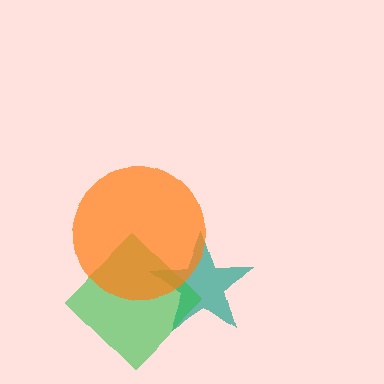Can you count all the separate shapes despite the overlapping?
Yes, there are 3 separate shapes.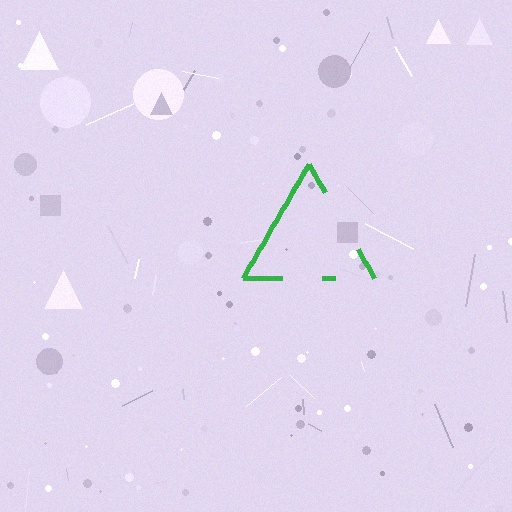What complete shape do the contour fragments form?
The contour fragments form a triangle.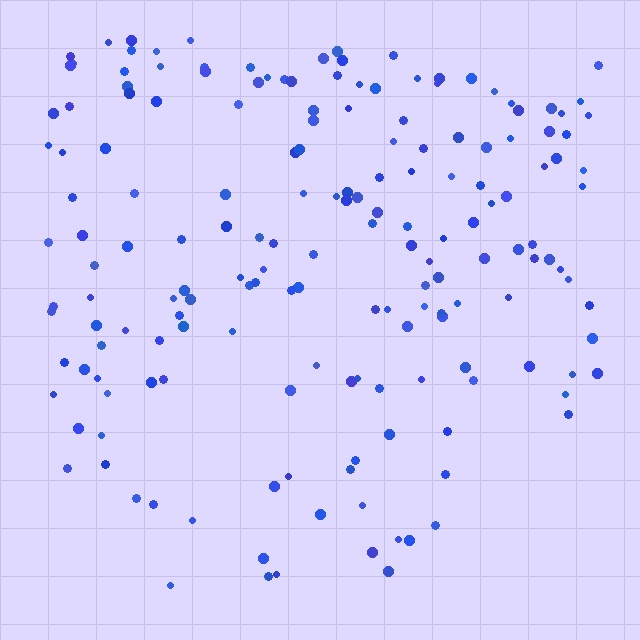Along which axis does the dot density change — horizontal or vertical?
Vertical.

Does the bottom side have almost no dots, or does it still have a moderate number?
Still a moderate number, just noticeably fewer than the top.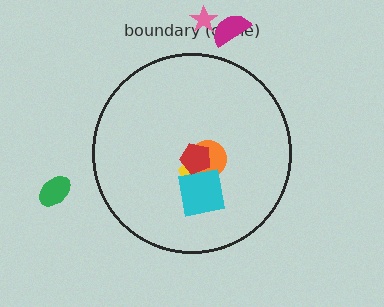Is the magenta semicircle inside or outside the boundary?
Outside.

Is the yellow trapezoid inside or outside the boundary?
Inside.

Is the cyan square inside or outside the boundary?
Inside.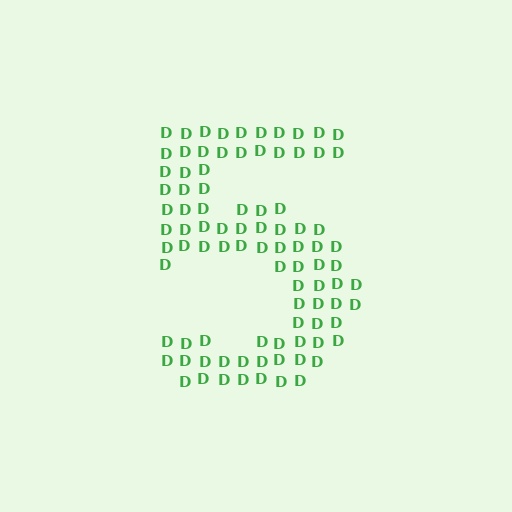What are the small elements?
The small elements are letter D's.